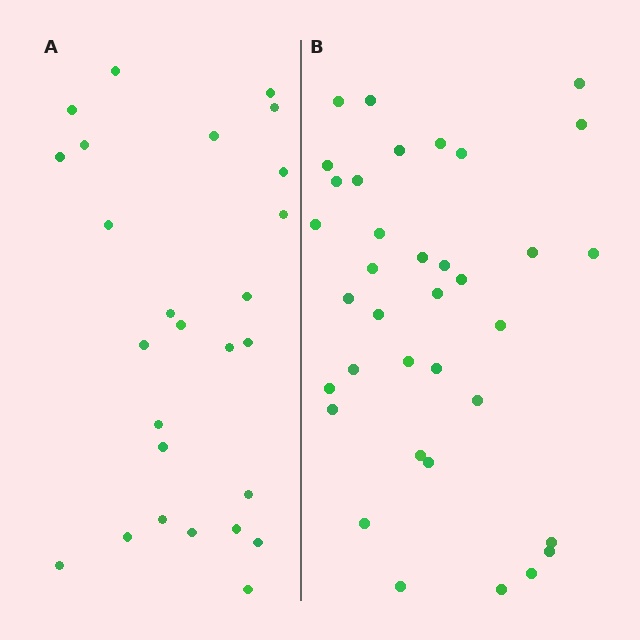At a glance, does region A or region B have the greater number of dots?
Region B (the right region) has more dots.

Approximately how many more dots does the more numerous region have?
Region B has roughly 10 or so more dots than region A.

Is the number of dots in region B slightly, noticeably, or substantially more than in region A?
Region B has noticeably more, but not dramatically so. The ratio is roughly 1.4 to 1.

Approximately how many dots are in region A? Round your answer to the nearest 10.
About 30 dots. (The exact count is 26, which rounds to 30.)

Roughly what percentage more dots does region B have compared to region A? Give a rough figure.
About 40% more.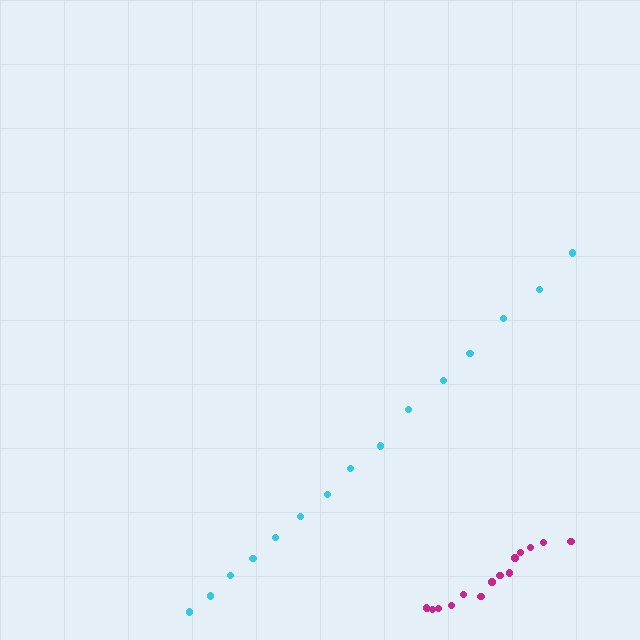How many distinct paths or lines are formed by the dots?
There are 2 distinct paths.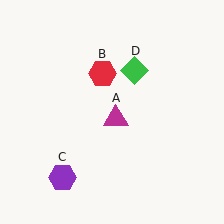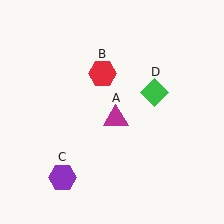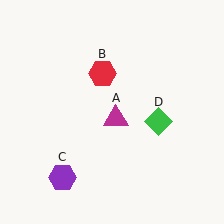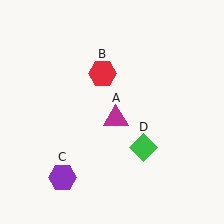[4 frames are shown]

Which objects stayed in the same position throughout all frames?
Magenta triangle (object A) and red hexagon (object B) and purple hexagon (object C) remained stationary.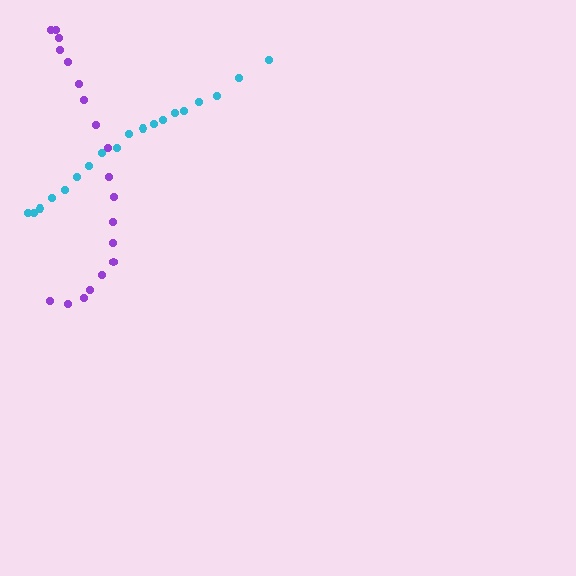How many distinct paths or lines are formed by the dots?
There are 2 distinct paths.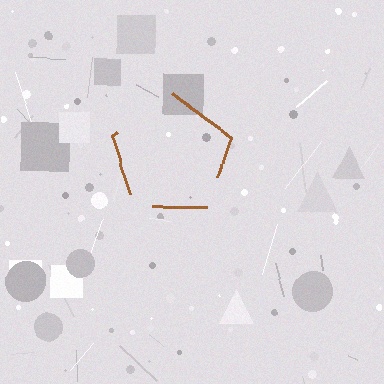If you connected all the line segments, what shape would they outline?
They would outline a pentagon.